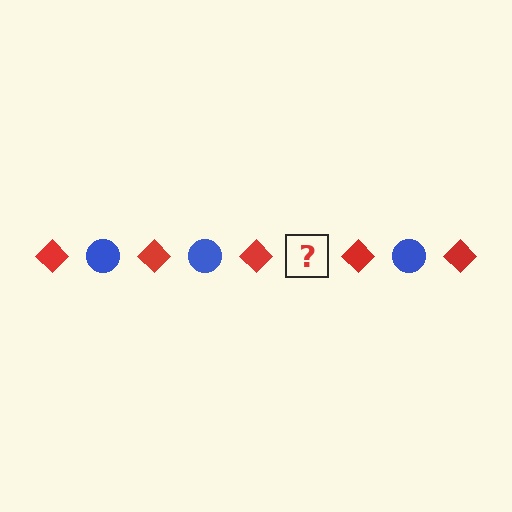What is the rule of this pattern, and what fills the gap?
The rule is that the pattern alternates between red diamond and blue circle. The gap should be filled with a blue circle.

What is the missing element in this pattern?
The missing element is a blue circle.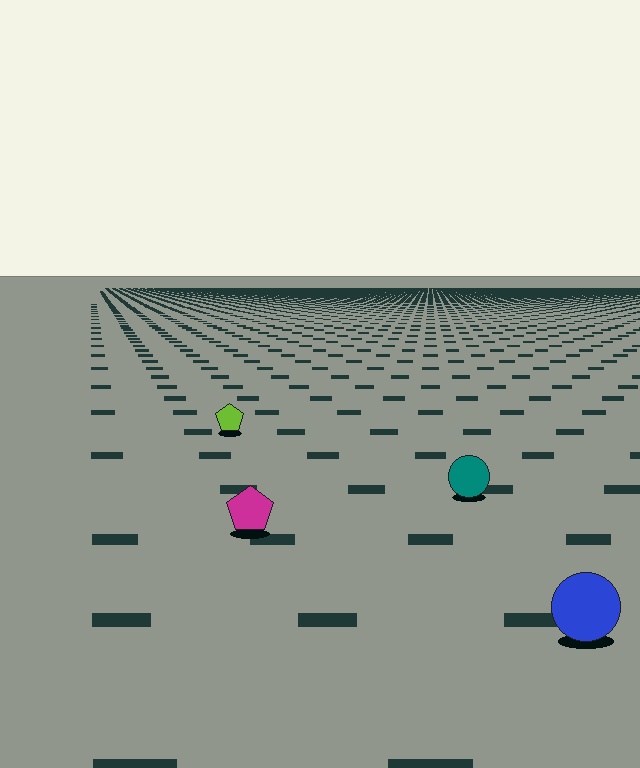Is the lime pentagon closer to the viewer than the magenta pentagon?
No. The magenta pentagon is closer — you can tell from the texture gradient: the ground texture is coarser near it.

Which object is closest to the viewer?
The blue circle is closest. The texture marks near it are larger and more spread out.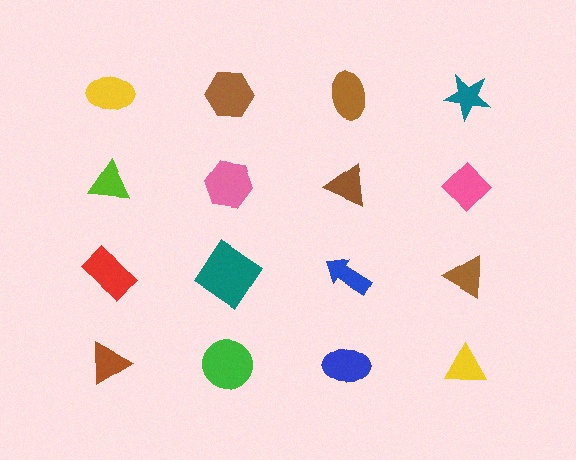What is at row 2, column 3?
A brown triangle.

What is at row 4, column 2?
A green circle.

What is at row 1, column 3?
A brown ellipse.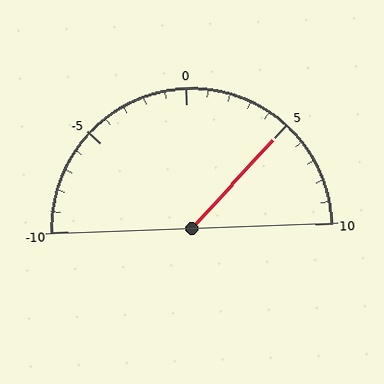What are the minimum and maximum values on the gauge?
The gauge ranges from -10 to 10.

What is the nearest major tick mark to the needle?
The nearest major tick mark is 5.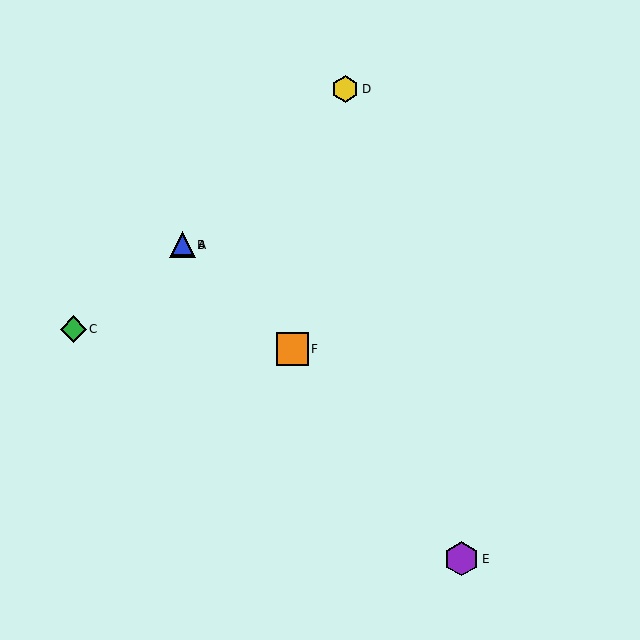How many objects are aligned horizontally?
2 objects (A, B) are aligned horizontally.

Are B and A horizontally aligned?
Yes, both are at y≈245.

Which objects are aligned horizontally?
Objects A, B are aligned horizontally.